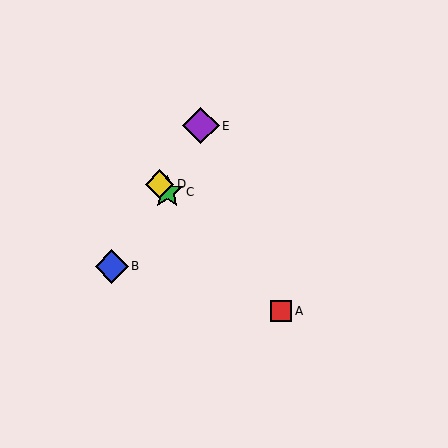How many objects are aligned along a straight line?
3 objects (A, C, D) are aligned along a straight line.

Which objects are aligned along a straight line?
Objects A, C, D are aligned along a straight line.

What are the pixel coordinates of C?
Object C is at (167, 192).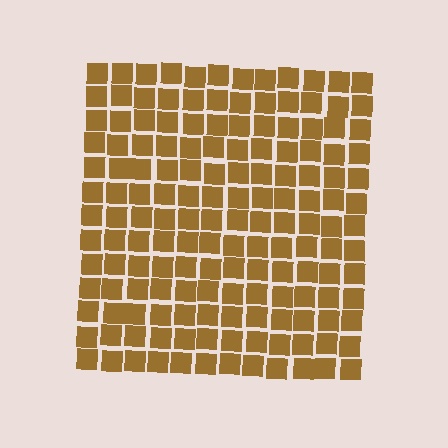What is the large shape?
The large shape is a square.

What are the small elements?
The small elements are squares.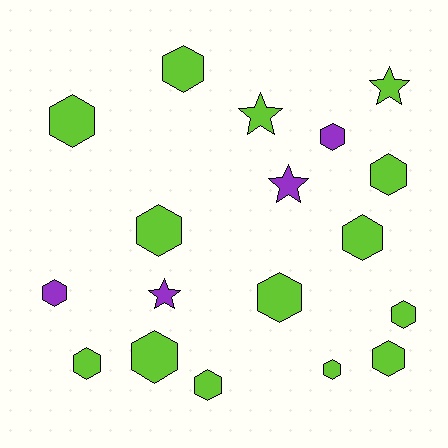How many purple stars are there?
There are 2 purple stars.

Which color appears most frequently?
Lime, with 14 objects.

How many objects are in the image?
There are 18 objects.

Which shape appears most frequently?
Hexagon, with 14 objects.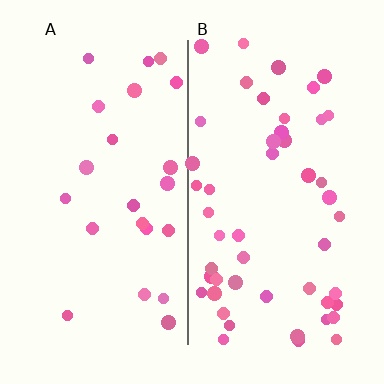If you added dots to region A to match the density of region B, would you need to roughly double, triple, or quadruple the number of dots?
Approximately double.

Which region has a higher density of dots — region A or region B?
B (the right).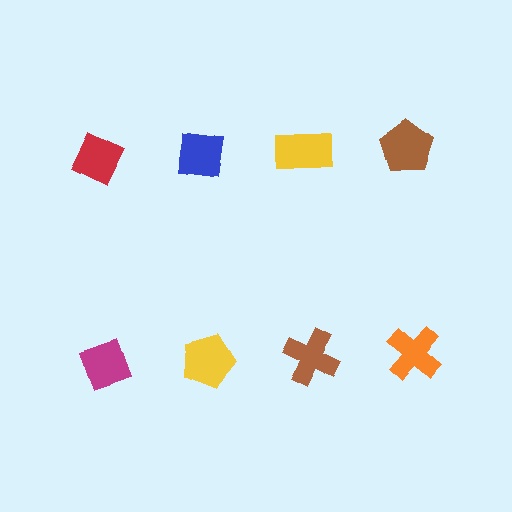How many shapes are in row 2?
4 shapes.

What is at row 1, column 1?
A red diamond.